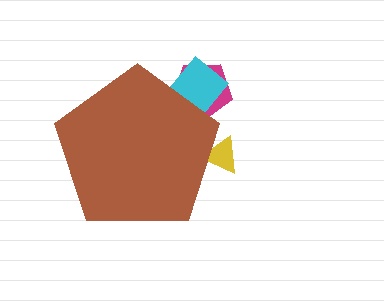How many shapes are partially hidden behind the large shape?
3 shapes are partially hidden.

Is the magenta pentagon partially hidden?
Yes, the magenta pentagon is partially hidden behind the brown pentagon.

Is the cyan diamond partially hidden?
Yes, the cyan diamond is partially hidden behind the brown pentagon.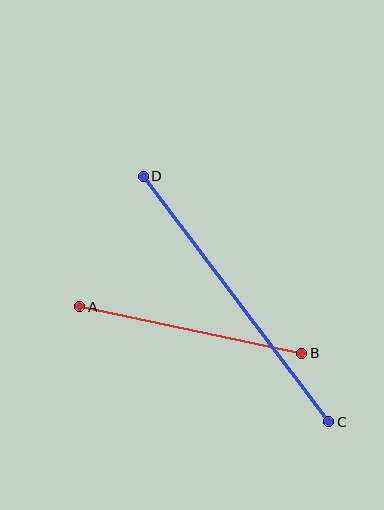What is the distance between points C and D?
The distance is approximately 307 pixels.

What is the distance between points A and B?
The distance is approximately 227 pixels.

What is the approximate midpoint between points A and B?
The midpoint is at approximately (191, 330) pixels.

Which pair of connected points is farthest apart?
Points C and D are farthest apart.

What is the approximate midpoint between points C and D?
The midpoint is at approximately (236, 299) pixels.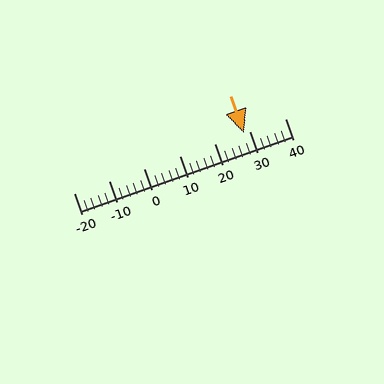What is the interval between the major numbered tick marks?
The major tick marks are spaced 10 units apart.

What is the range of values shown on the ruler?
The ruler shows values from -20 to 40.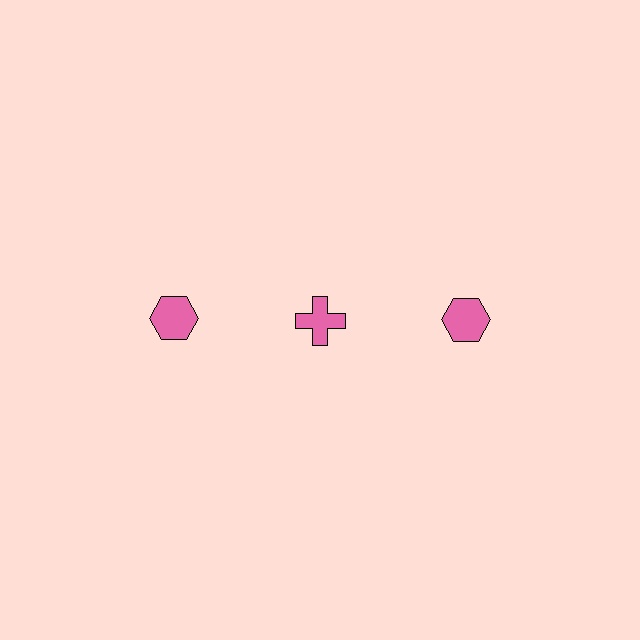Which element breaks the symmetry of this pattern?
The pink cross in the top row, second from left column breaks the symmetry. All other shapes are pink hexagons.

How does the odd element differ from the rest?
It has a different shape: cross instead of hexagon.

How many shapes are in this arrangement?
There are 3 shapes arranged in a grid pattern.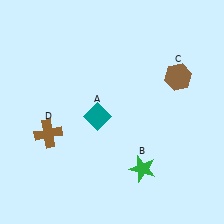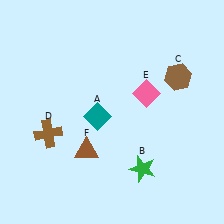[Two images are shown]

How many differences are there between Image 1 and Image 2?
There are 2 differences between the two images.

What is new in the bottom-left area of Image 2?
A brown triangle (F) was added in the bottom-left area of Image 2.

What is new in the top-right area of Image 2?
A pink diamond (E) was added in the top-right area of Image 2.